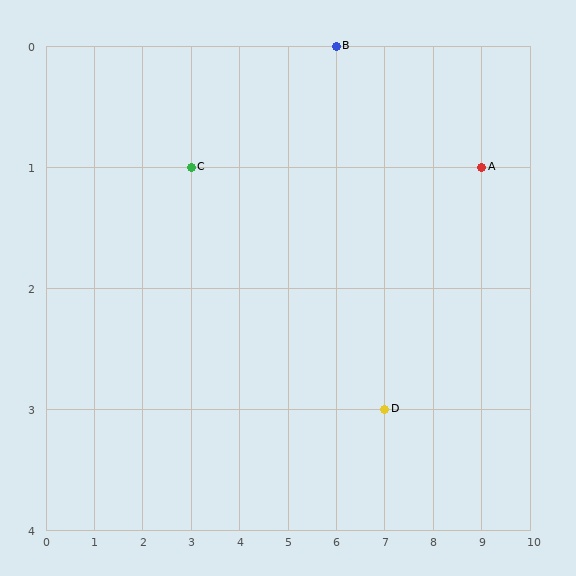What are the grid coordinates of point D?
Point D is at grid coordinates (7, 3).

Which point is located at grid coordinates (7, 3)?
Point D is at (7, 3).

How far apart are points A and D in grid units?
Points A and D are 2 columns and 2 rows apart (about 2.8 grid units diagonally).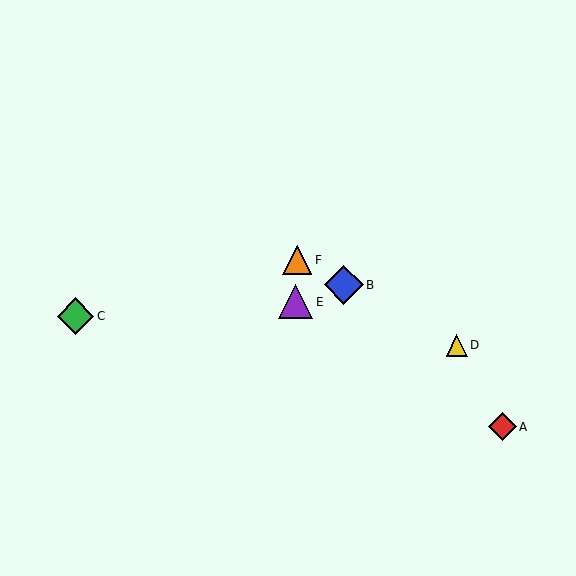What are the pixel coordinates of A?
Object A is at (502, 427).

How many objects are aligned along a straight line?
3 objects (B, D, F) are aligned along a straight line.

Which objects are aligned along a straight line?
Objects B, D, F are aligned along a straight line.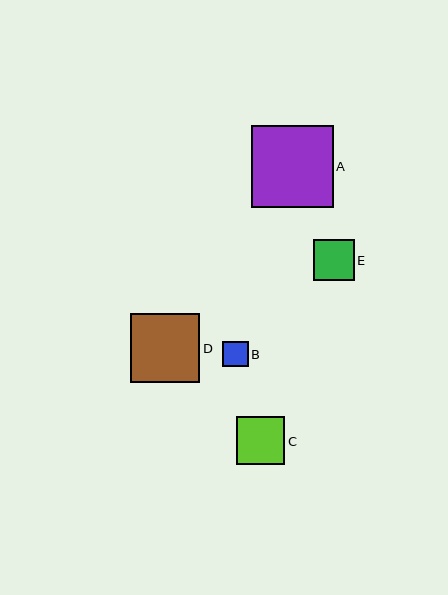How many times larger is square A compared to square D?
Square A is approximately 1.2 times the size of square D.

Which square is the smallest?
Square B is the smallest with a size of approximately 26 pixels.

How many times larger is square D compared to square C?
Square D is approximately 1.4 times the size of square C.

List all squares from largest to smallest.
From largest to smallest: A, D, C, E, B.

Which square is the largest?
Square A is the largest with a size of approximately 82 pixels.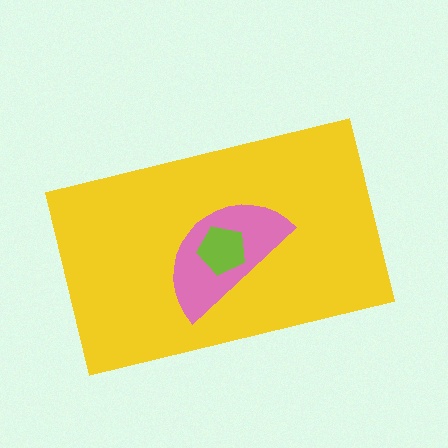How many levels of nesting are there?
3.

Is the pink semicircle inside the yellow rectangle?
Yes.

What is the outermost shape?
The yellow rectangle.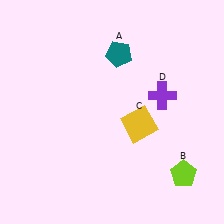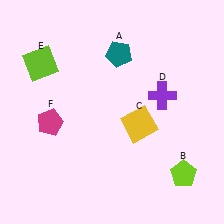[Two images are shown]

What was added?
A lime square (E), a magenta pentagon (F) were added in Image 2.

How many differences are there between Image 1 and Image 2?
There are 2 differences between the two images.